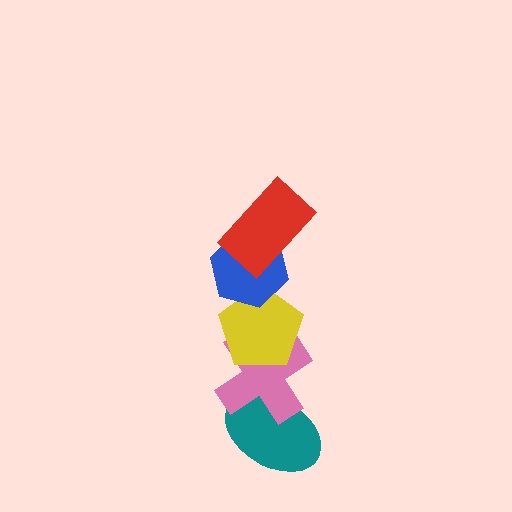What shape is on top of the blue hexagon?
The red rectangle is on top of the blue hexagon.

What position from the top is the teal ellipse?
The teal ellipse is 5th from the top.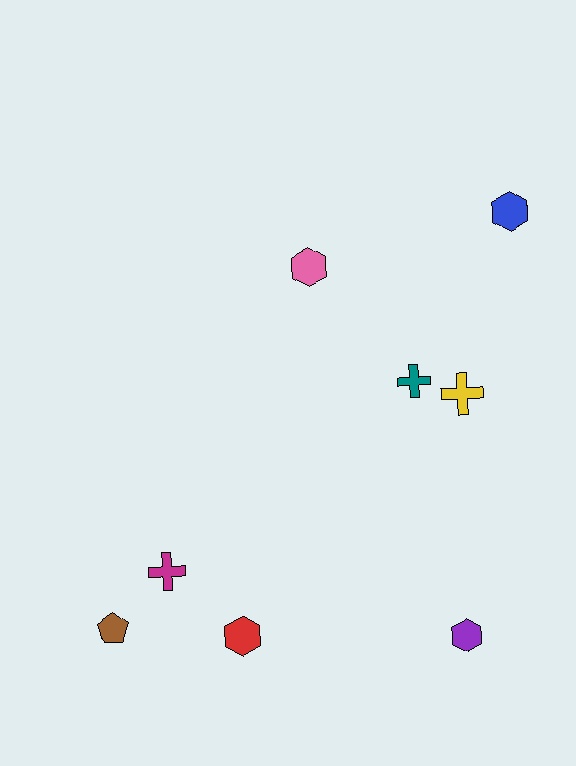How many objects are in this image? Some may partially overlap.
There are 8 objects.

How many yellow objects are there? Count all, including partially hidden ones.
There is 1 yellow object.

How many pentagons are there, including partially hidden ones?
There is 1 pentagon.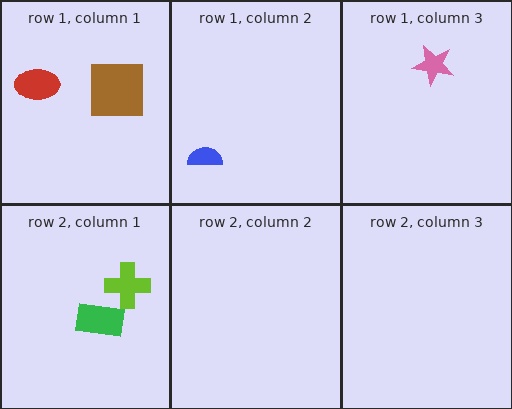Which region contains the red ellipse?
The row 1, column 1 region.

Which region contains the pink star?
The row 1, column 3 region.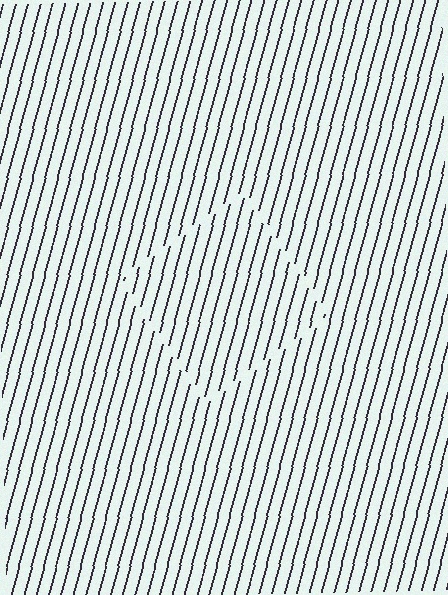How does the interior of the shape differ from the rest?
The interior of the shape contains the same grating, shifted by half a period — the contour is defined by the phase discontinuity where line-ends from the inner and outer gratings abut.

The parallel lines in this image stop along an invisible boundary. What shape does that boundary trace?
An illusory square. The interior of the shape contains the same grating, shifted by half a period — the contour is defined by the phase discontinuity where line-ends from the inner and outer gratings abut.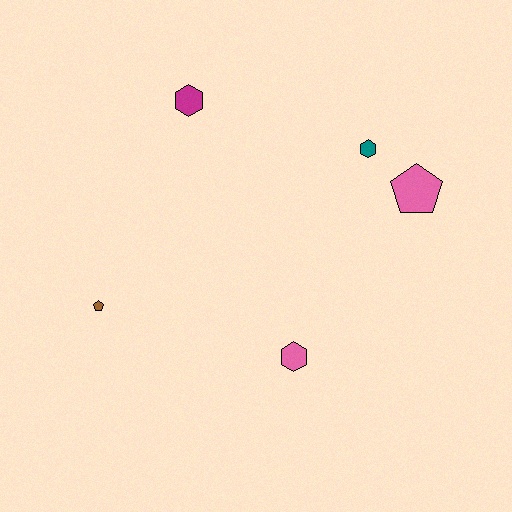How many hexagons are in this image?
There are 3 hexagons.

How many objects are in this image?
There are 5 objects.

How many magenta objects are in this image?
There is 1 magenta object.